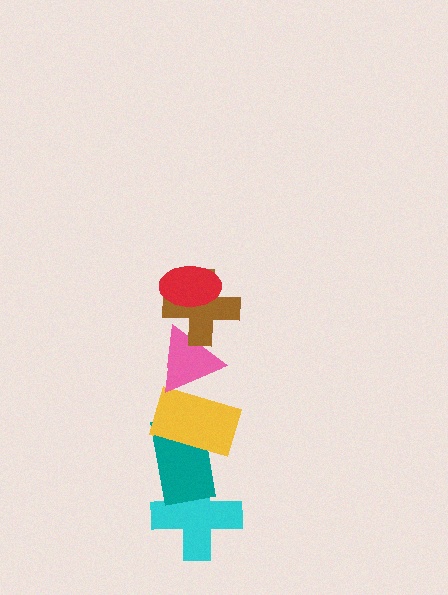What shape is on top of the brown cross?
The red ellipse is on top of the brown cross.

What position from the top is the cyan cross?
The cyan cross is 6th from the top.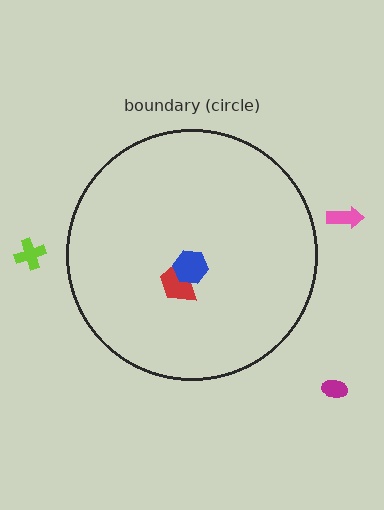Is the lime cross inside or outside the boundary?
Outside.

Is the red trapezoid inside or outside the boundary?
Inside.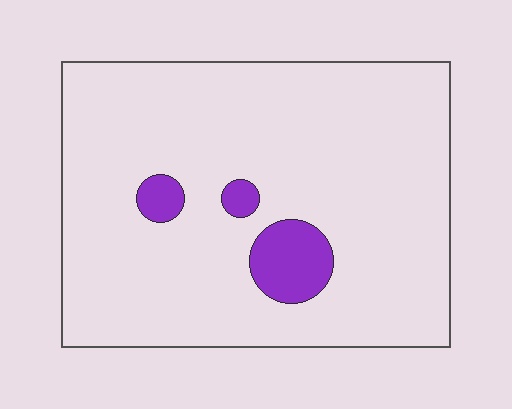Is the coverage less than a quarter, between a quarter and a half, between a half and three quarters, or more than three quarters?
Less than a quarter.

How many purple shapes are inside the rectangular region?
3.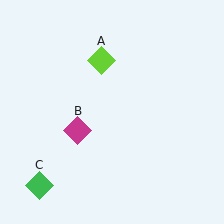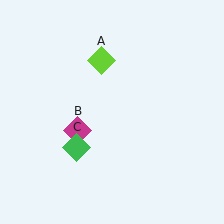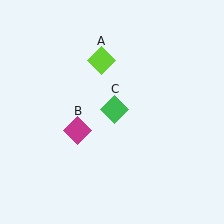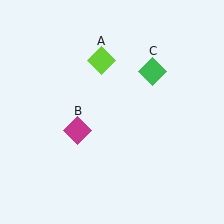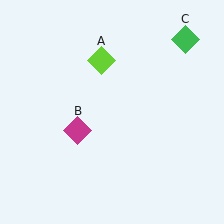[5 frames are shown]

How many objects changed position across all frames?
1 object changed position: green diamond (object C).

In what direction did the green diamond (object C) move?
The green diamond (object C) moved up and to the right.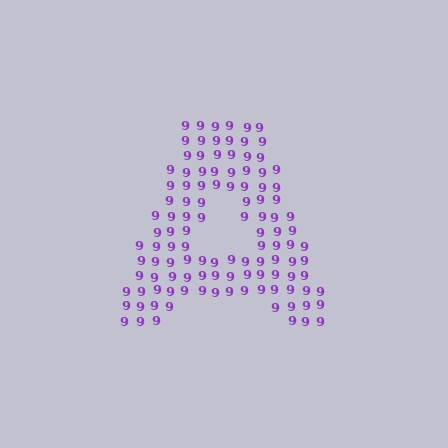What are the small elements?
The small elements are digit 9's.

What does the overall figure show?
The overall figure shows the letter A.